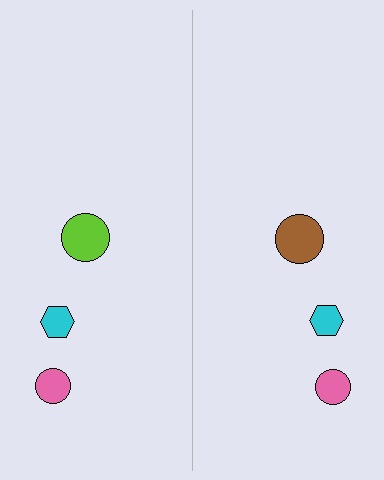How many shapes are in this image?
There are 6 shapes in this image.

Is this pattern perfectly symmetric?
No, the pattern is not perfectly symmetric. The brown circle on the right side breaks the symmetry — its mirror counterpart is lime.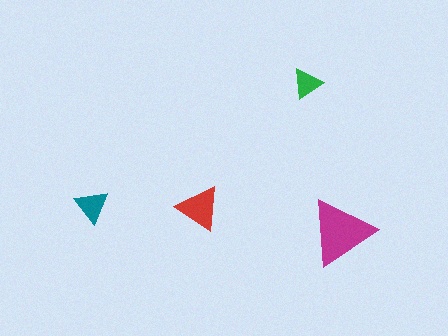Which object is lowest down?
The magenta triangle is bottommost.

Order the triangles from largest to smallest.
the magenta one, the red one, the teal one, the green one.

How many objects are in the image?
There are 4 objects in the image.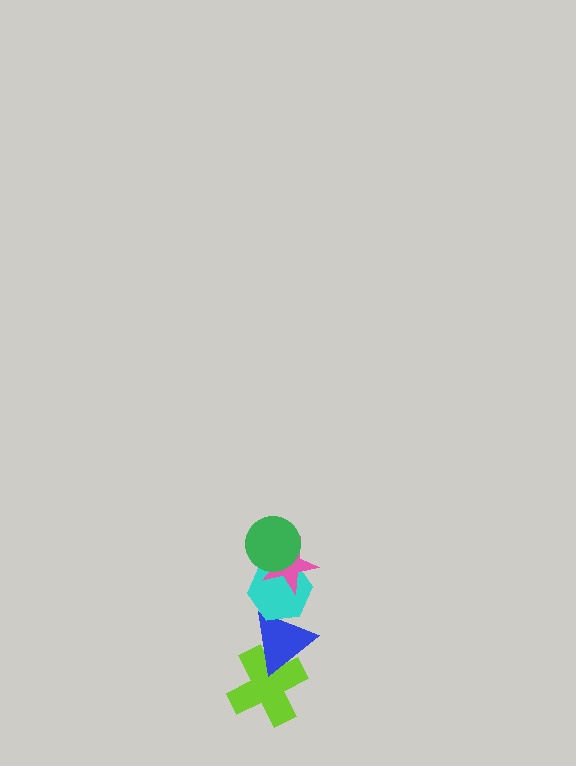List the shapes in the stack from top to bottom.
From top to bottom: the green circle, the pink star, the cyan hexagon, the blue triangle, the lime cross.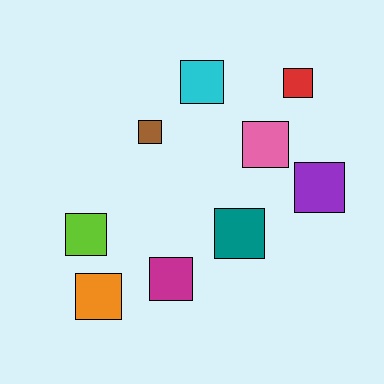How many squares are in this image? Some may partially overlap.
There are 9 squares.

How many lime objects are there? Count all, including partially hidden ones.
There is 1 lime object.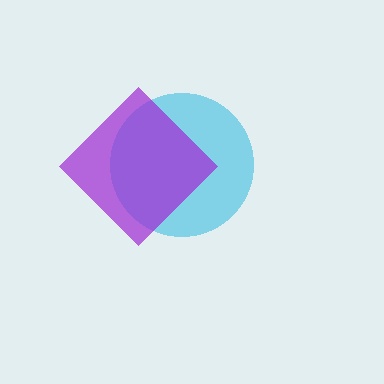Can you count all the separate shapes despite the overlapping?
Yes, there are 2 separate shapes.